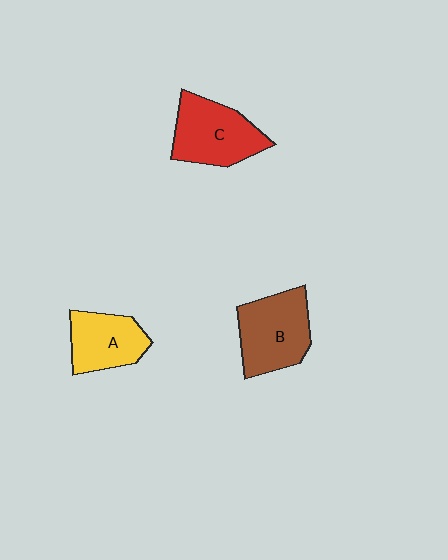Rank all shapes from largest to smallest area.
From largest to smallest: B (brown), C (red), A (yellow).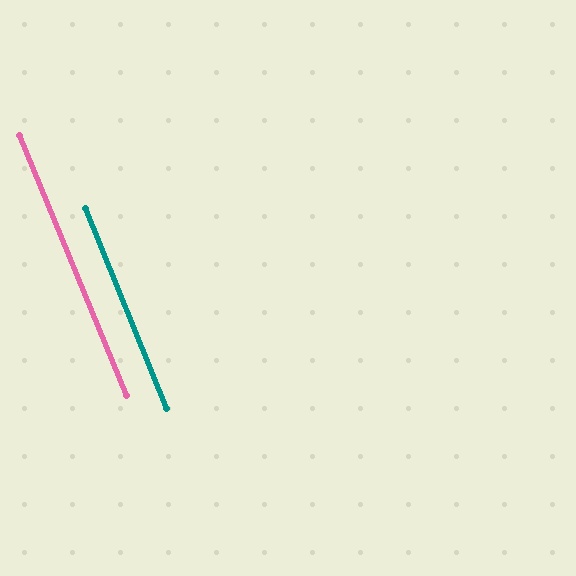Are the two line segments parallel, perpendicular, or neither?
Parallel — their directions differ by only 0.0°.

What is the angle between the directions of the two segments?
Approximately 0 degrees.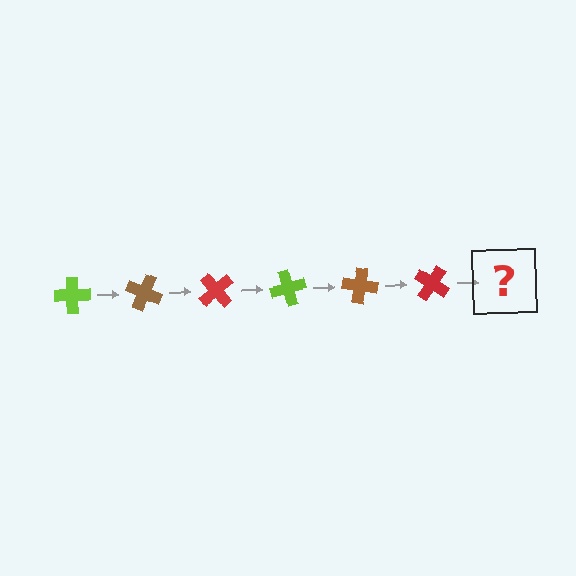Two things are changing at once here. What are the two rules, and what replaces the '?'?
The two rules are that it rotates 25 degrees each step and the color cycles through lime, brown, and red. The '?' should be a lime cross, rotated 150 degrees from the start.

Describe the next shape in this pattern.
It should be a lime cross, rotated 150 degrees from the start.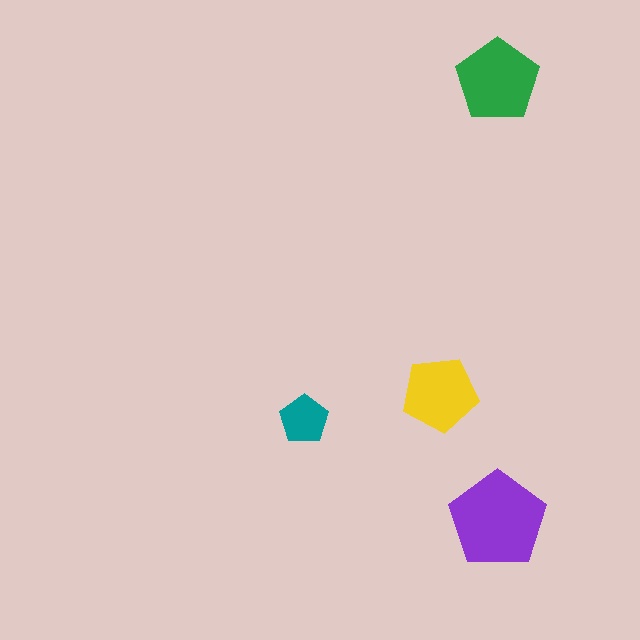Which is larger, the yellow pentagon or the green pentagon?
The green one.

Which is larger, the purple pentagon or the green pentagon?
The purple one.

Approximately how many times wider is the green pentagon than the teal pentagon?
About 1.5 times wider.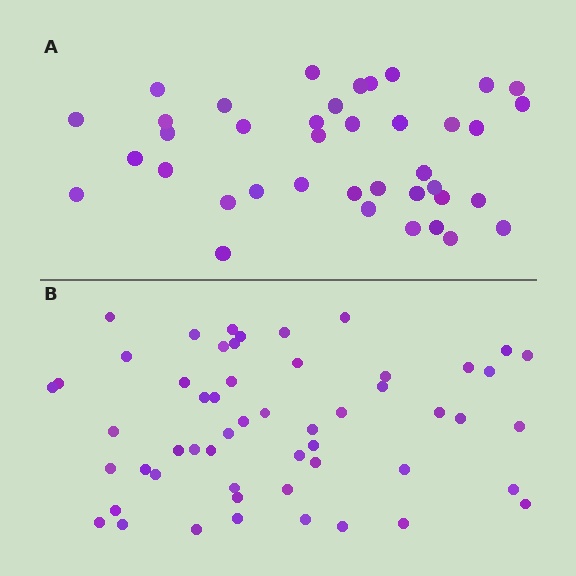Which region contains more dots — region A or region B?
Region B (the bottom region) has more dots.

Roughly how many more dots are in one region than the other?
Region B has approximately 15 more dots than region A.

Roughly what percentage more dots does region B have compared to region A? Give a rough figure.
About 40% more.